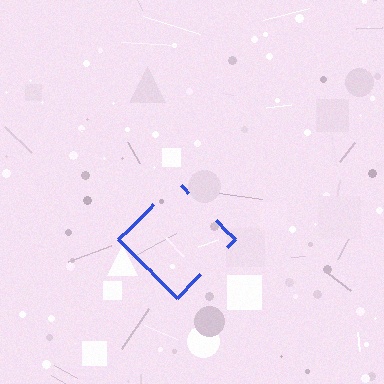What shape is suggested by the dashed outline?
The dashed outline suggests a diamond.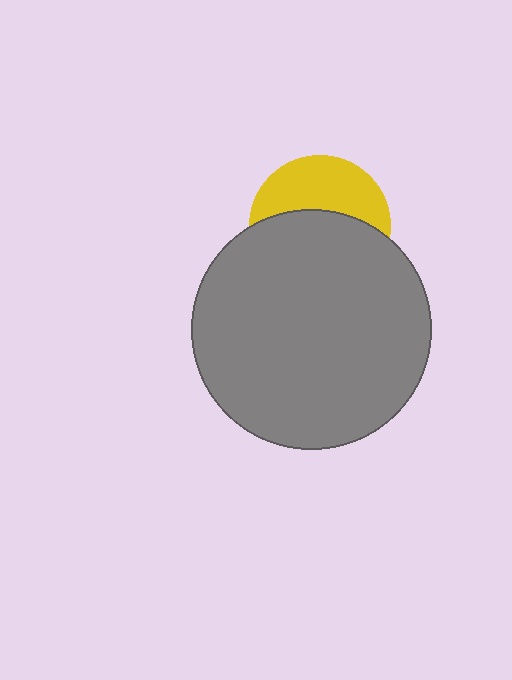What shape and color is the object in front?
The object in front is a gray circle.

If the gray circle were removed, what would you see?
You would see the complete yellow circle.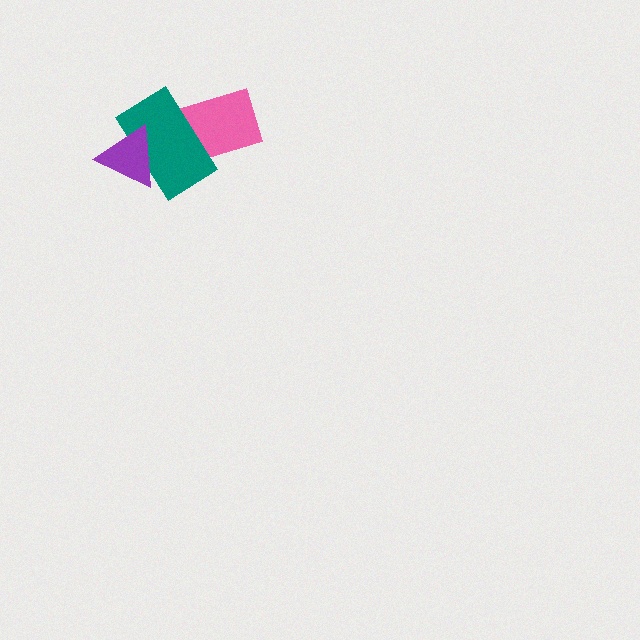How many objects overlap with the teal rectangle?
2 objects overlap with the teal rectangle.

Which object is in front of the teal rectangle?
The purple triangle is in front of the teal rectangle.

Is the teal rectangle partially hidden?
Yes, it is partially covered by another shape.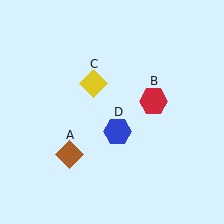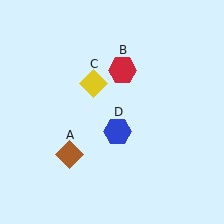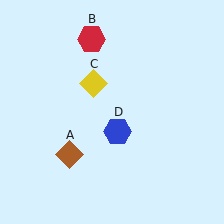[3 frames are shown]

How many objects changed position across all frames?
1 object changed position: red hexagon (object B).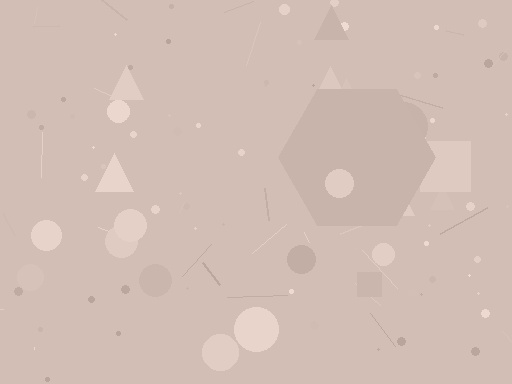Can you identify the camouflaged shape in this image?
The camouflaged shape is a hexagon.